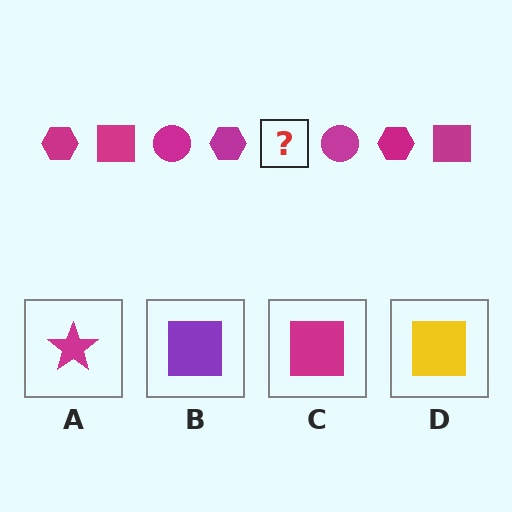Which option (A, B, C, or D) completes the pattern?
C.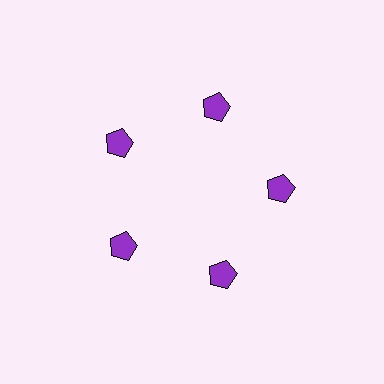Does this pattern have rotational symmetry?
Yes, this pattern has 5-fold rotational symmetry. It looks the same after rotating 72 degrees around the center.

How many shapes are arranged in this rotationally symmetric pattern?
There are 5 shapes, arranged in 5 groups of 1.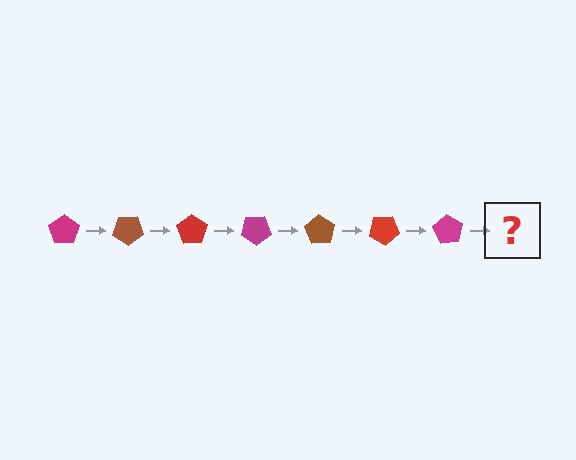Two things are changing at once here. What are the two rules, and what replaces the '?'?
The two rules are that it rotates 35 degrees each step and the color cycles through magenta, brown, and red. The '?' should be a brown pentagon, rotated 245 degrees from the start.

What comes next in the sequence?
The next element should be a brown pentagon, rotated 245 degrees from the start.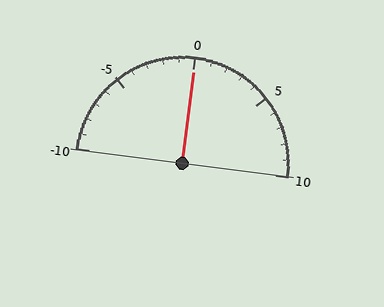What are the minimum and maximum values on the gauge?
The gauge ranges from -10 to 10.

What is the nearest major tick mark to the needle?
The nearest major tick mark is 0.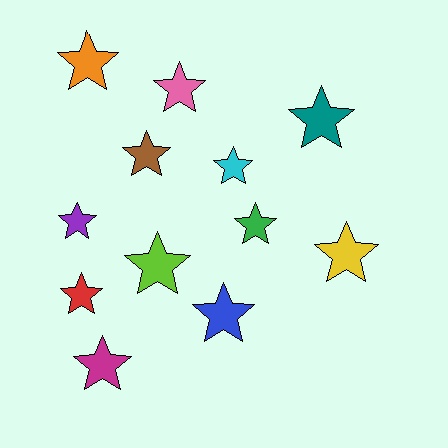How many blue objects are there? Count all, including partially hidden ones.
There is 1 blue object.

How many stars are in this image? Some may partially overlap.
There are 12 stars.